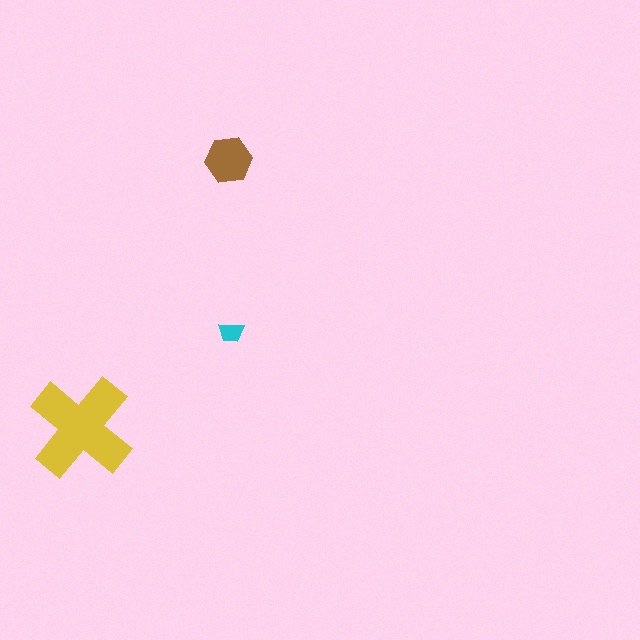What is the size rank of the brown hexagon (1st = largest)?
2nd.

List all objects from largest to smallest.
The yellow cross, the brown hexagon, the cyan trapezoid.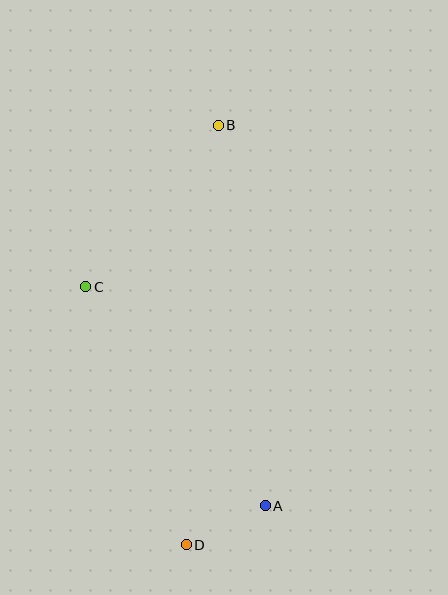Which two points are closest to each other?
Points A and D are closest to each other.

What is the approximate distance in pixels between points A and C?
The distance between A and C is approximately 283 pixels.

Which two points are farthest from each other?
Points B and D are farthest from each other.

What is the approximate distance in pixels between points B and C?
The distance between B and C is approximately 209 pixels.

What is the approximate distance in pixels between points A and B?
The distance between A and B is approximately 383 pixels.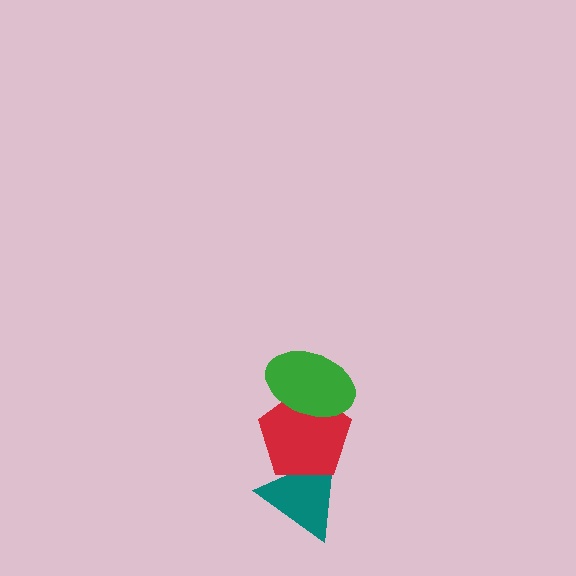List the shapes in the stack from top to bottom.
From top to bottom: the green ellipse, the red pentagon, the teal triangle.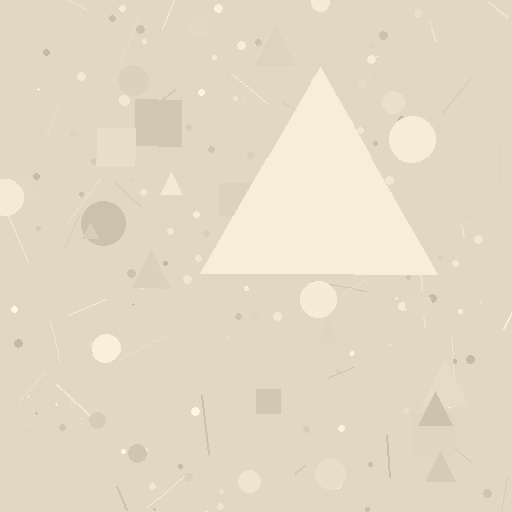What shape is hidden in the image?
A triangle is hidden in the image.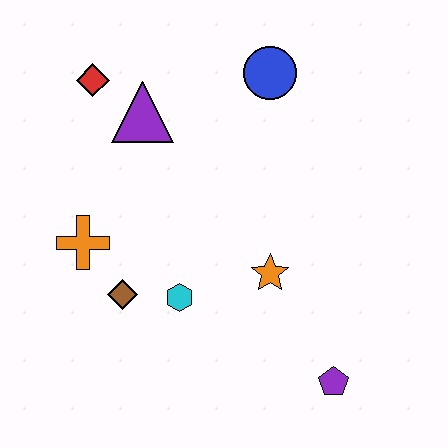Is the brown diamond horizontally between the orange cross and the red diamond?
No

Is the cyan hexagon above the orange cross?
No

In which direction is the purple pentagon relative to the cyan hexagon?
The purple pentagon is to the right of the cyan hexagon.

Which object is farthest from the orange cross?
The purple pentagon is farthest from the orange cross.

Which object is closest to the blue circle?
The purple triangle is closest to the blue circle.